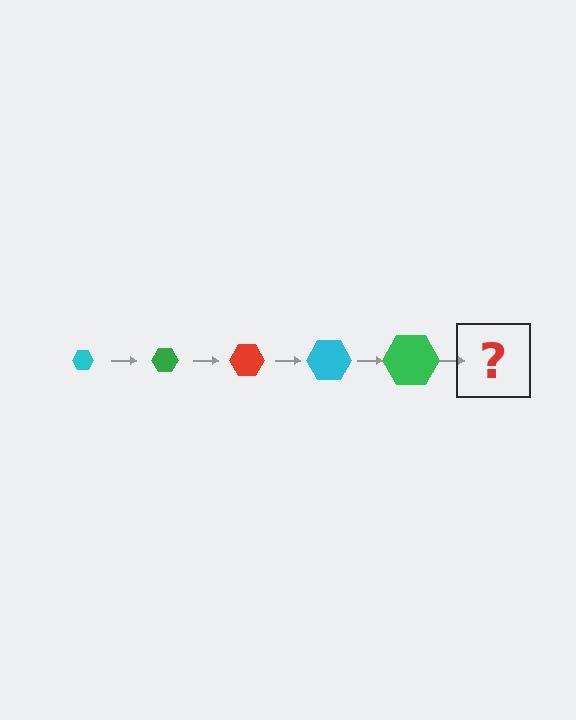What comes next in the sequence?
The next element should be a red hexagon, larger than the previous one.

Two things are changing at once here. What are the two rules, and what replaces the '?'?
The two rules are that the hexagon grows larger each step and the color cycles through cyan, green, and red. The '?' should be a red hexagon, larger than the previous one.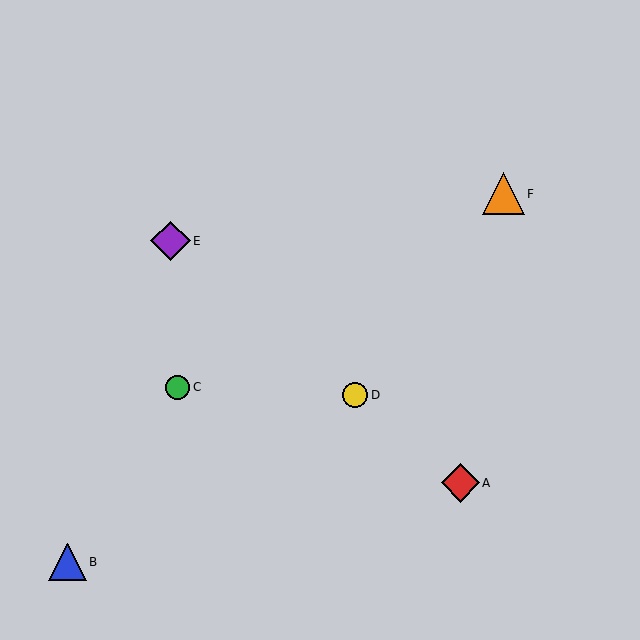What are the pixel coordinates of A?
Object A is at (460, 483).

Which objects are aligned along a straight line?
Objects A, D, E are aligned along a straight line.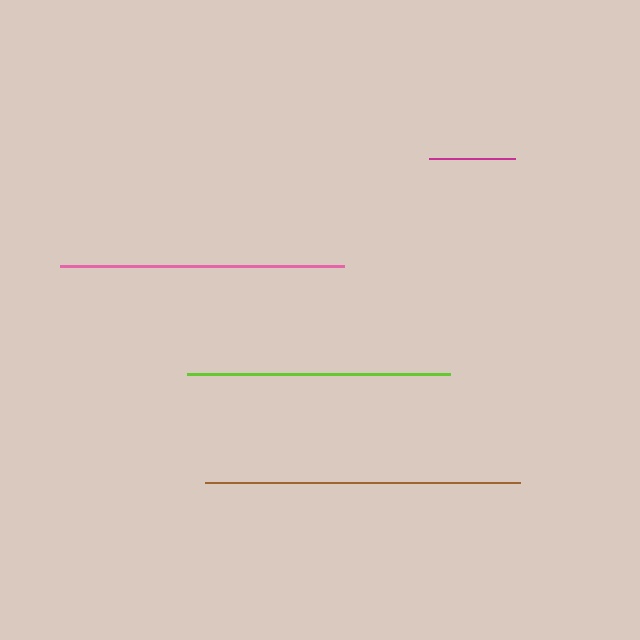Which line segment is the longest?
The brown line is the longest at approximately 315 pixels.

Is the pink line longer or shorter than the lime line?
The pink line is longer than the lime line.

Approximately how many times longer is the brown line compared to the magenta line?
The brown line is approximately 3.7 times the length of the magenta line.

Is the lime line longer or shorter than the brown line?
The brown line is longer than the lime line.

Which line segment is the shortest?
The magenta line is the shortest at approximately 86 pixels.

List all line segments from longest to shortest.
From longest to shortest: brown, pink, lime, magenta.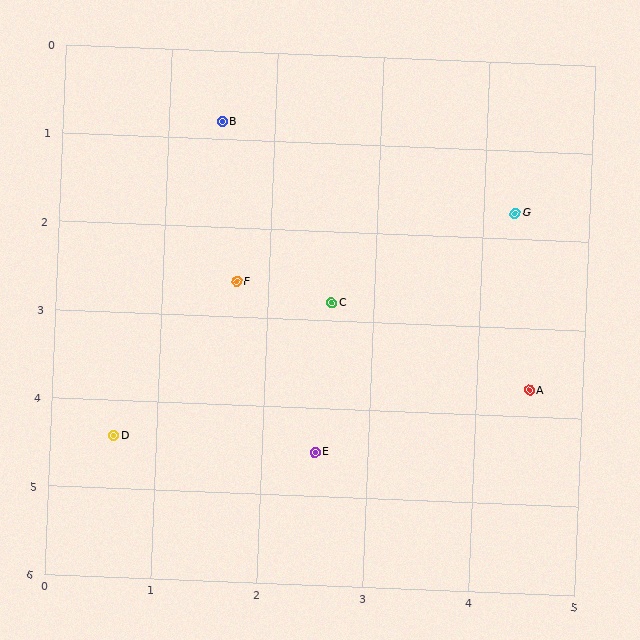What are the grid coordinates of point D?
Point D is at approximately (0.6, 4.4).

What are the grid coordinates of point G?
Point G is at approximately (4.3, 1.7).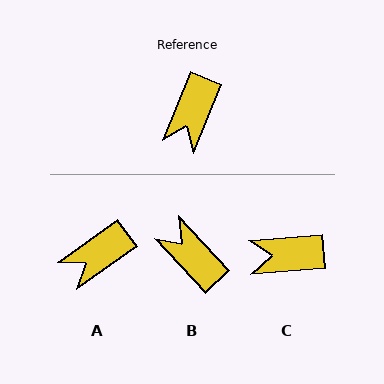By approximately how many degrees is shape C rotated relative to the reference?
Approximately 63 degrees clockwise.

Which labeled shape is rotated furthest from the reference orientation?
B, about 114 degrees away.